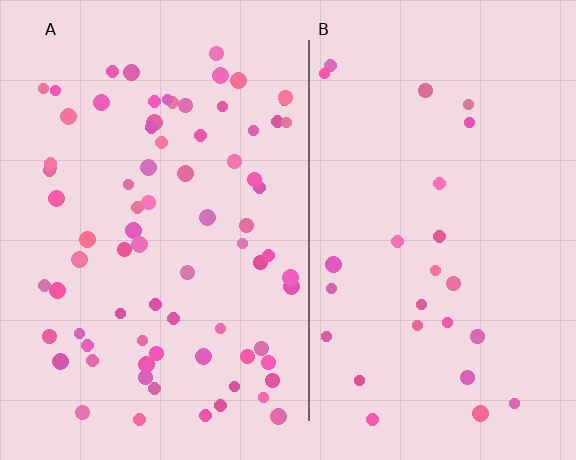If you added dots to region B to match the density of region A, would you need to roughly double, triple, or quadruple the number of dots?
Approximately triple.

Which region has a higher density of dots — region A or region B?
A (the left).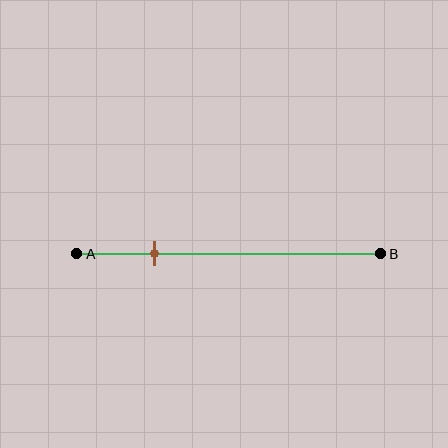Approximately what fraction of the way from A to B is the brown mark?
The brown mark is approximately 25% of the way from A to B.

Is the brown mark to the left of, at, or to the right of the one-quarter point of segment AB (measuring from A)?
The brown mark is approximately at the one-quarter point of segment AB.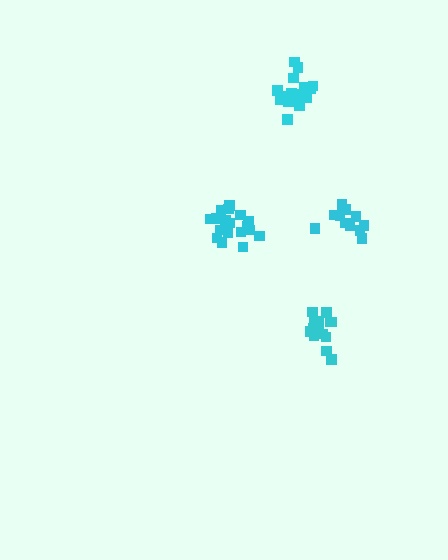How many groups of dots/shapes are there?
There are 4 groups.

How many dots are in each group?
Group 1: 18 dots, Group 2: 14 dots, Group 3: 19 dots, Group 4: 15 dots (66 total).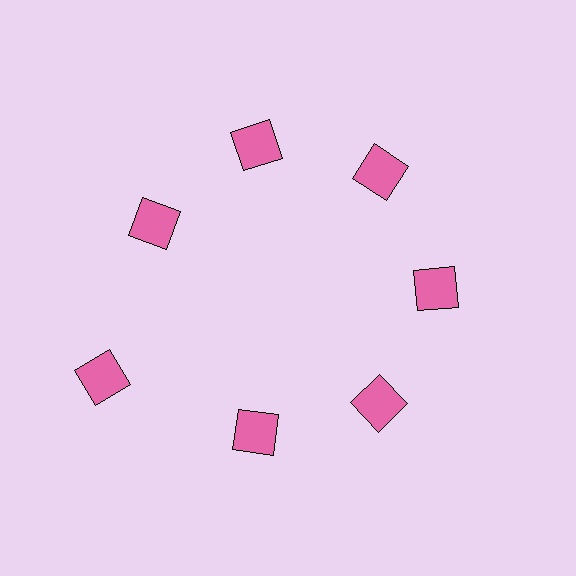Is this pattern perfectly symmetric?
No. The 7 pink squares are arranged in a ring, but one element near the 8 o'clock position is pushed outward from the center, breaking the 7-fold rotational symmetry.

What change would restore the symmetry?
The symmetry would be restored by moving it inward, back onto the ring so that all 7 squares sit at equal angles and equal distance from the center.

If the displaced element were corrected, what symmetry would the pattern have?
It would have 7-fold rotational symmetry — the pattern would map onto itself every 51 degrees.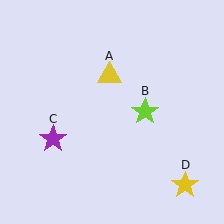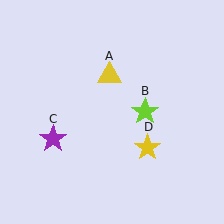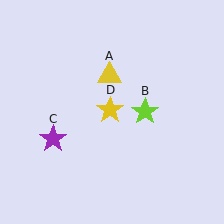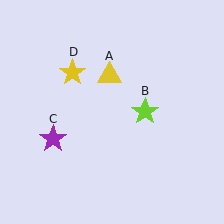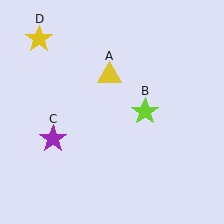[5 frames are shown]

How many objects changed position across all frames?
1 object changed position: yellow star (object D).